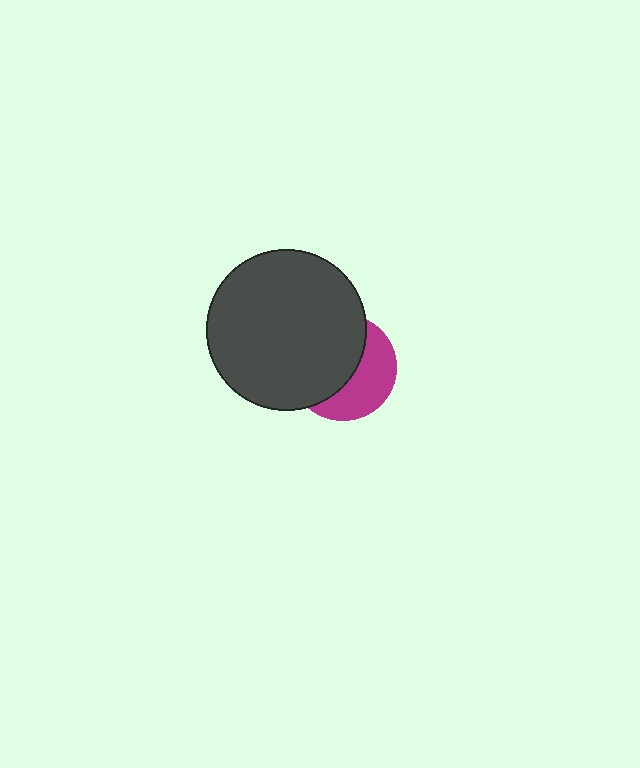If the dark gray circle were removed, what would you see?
You would see the complete magenta circle.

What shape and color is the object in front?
The object in front is a dark gray circle.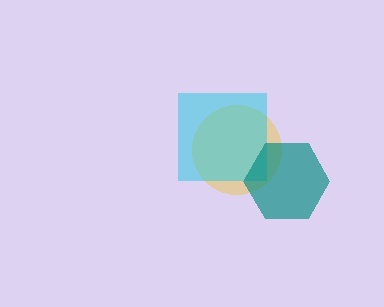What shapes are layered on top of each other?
The layered shapes are: a yellow circle, a cyan square, a teal hexagon.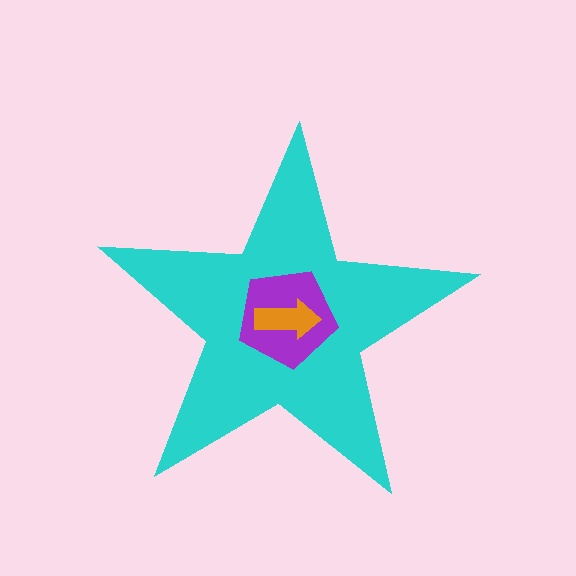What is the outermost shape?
The cyan star.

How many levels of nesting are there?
3.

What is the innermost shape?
The orange arrow.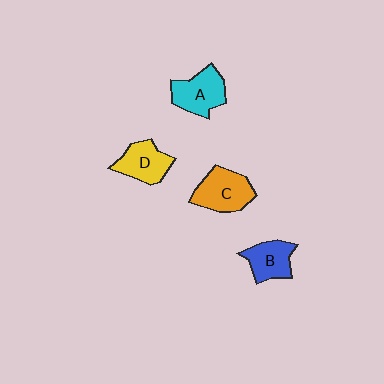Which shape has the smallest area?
Shape B (blue).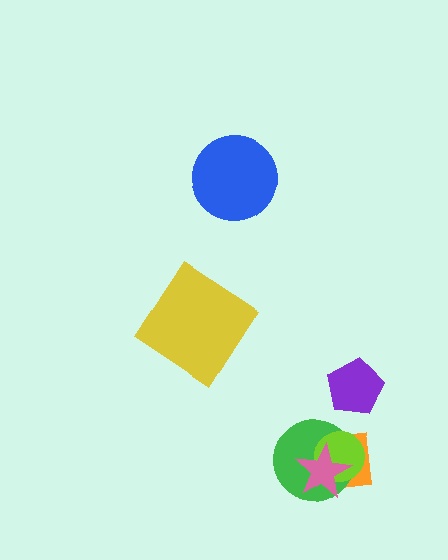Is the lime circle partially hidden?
Yes, it is partially covered by another shape.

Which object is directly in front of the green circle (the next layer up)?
The lime circle is directly in front of the green circle.